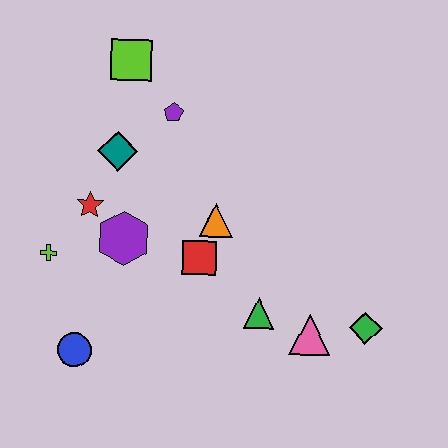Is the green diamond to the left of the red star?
No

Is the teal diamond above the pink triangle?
Yes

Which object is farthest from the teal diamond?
The green diamond is farthest from the teal diamond.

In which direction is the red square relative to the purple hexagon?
The red square is to the right of the purple hexagon.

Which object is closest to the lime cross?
The red star is closest to the lime cross.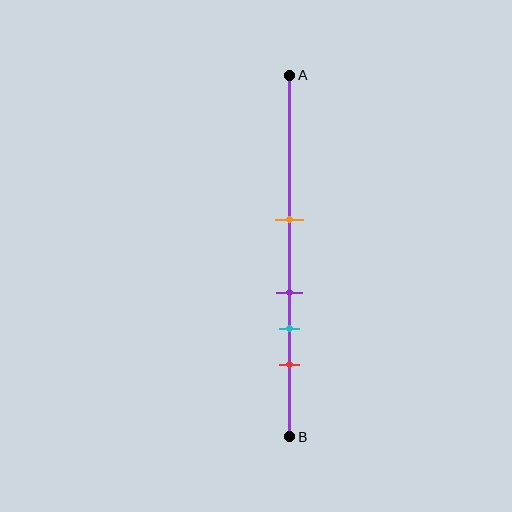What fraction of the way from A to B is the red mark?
The red mark is approximately 80% (0.8) of the way from A to B.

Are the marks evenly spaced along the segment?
No, the marks are not evenly spaced.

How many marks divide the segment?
There are 4 marks dividing the segment.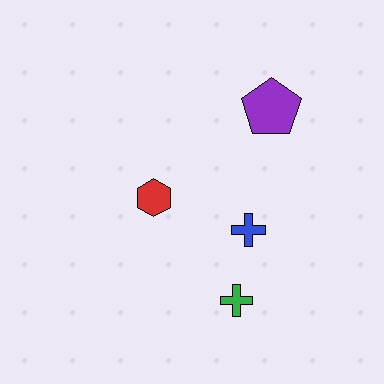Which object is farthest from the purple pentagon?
The green cross is farthest from the purple pentagon.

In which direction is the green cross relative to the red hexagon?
The green cross is below the red hexagon.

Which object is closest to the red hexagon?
The blue cross is closest to the red hexagon.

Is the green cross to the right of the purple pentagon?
No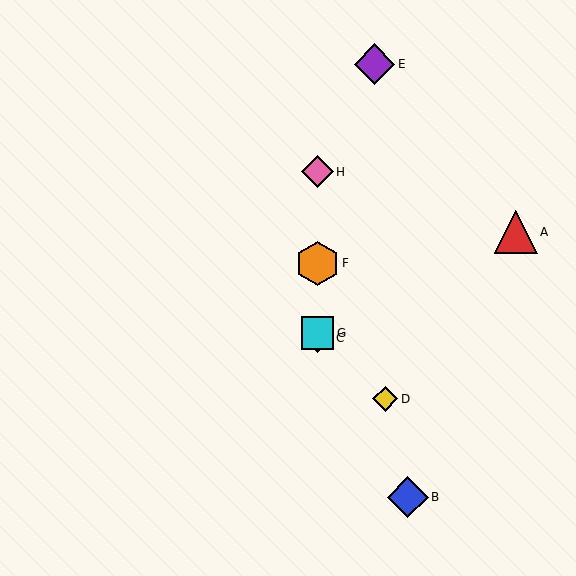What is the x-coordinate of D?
Object D is at x≈385.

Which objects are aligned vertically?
Objects C, F, G, H are aligned vertically.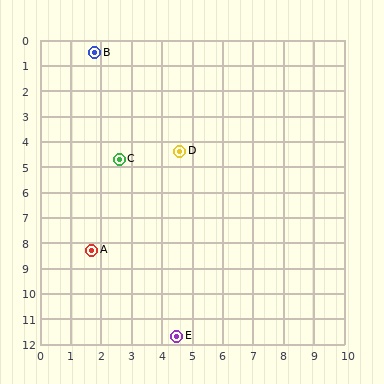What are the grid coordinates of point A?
Point A is at approximately (1.7, 8.3).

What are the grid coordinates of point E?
Point E is at approximately (4.5, 11.7).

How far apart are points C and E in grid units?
Points C and E are about 7.3 grid units apart.